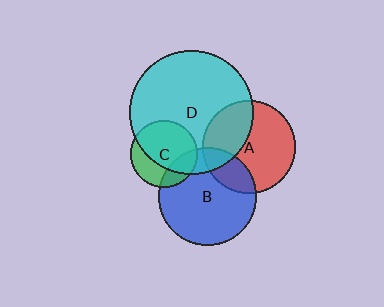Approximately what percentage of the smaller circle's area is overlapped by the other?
Approximately 35%.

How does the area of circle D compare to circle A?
Approximately 1.8 times.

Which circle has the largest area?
Circle D (cyan).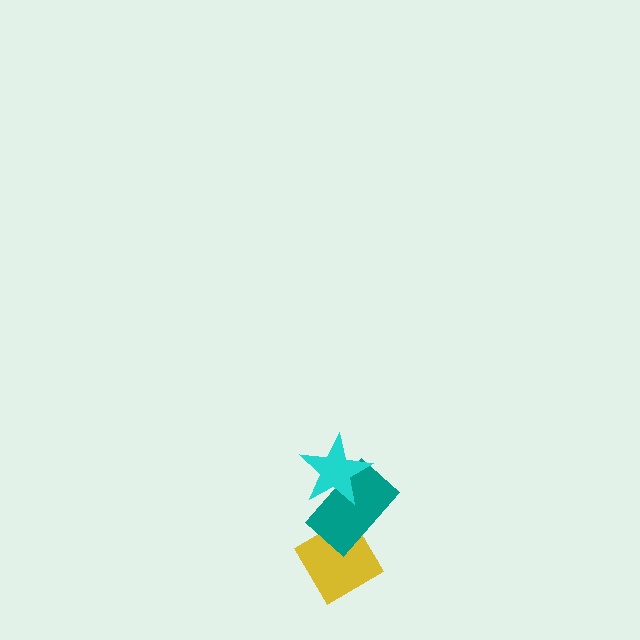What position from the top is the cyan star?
The cyan star is 1st from the top.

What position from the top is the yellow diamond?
The yellow diamond is 3rd from the top.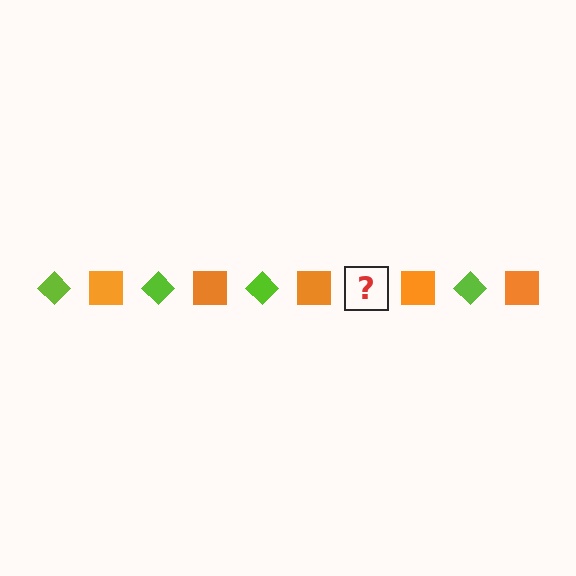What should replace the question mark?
The question mark should be replaced with a lime diamond.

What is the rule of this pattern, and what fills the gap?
The rule is that the pattern alternates between lime diamond and orange square. The gap should be filled with a lime diamond.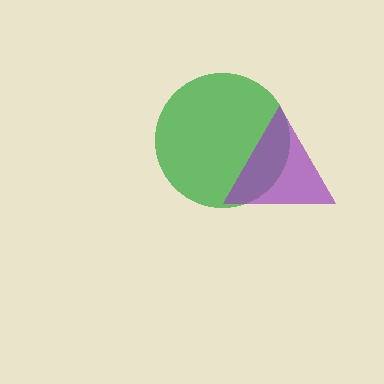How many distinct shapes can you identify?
There are 2 distinct shapes: a green circle, a purple triangle.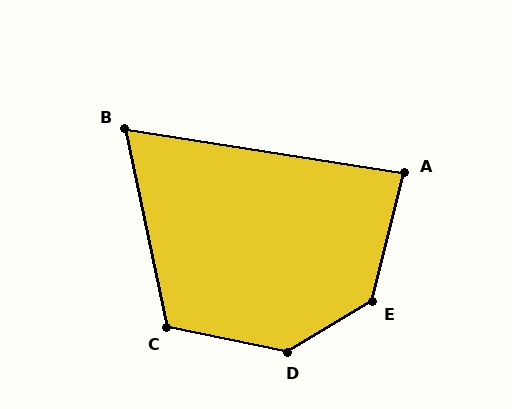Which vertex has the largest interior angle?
D, at approximately 137 degrees.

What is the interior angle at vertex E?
Approximately 135 degrees (obtuse).